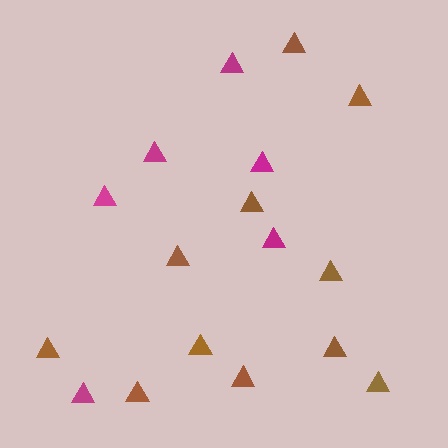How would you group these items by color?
There are 2 groups: one group of magenta triangles (6) and one group of brown triangles (11).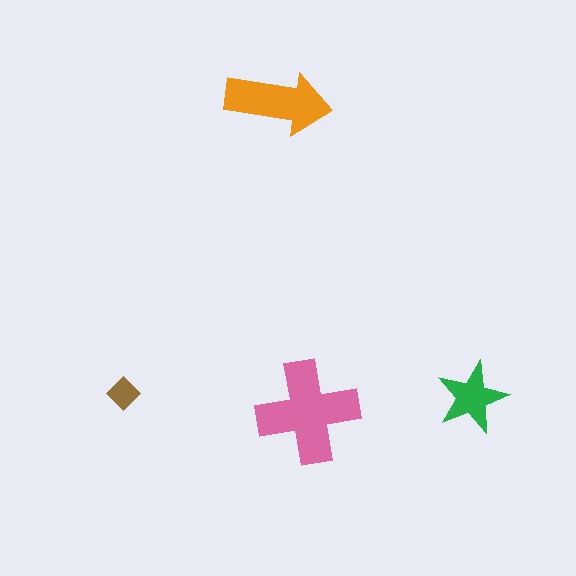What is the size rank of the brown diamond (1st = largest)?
4th.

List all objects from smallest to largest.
The brown diamond, the green star, the orange arrow, the pink cross.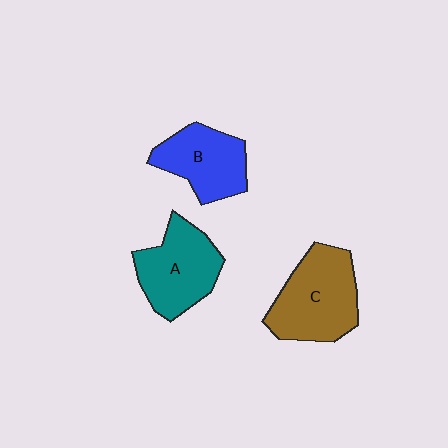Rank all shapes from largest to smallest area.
From largest to smallest: C (brown), A (teal), B (blue).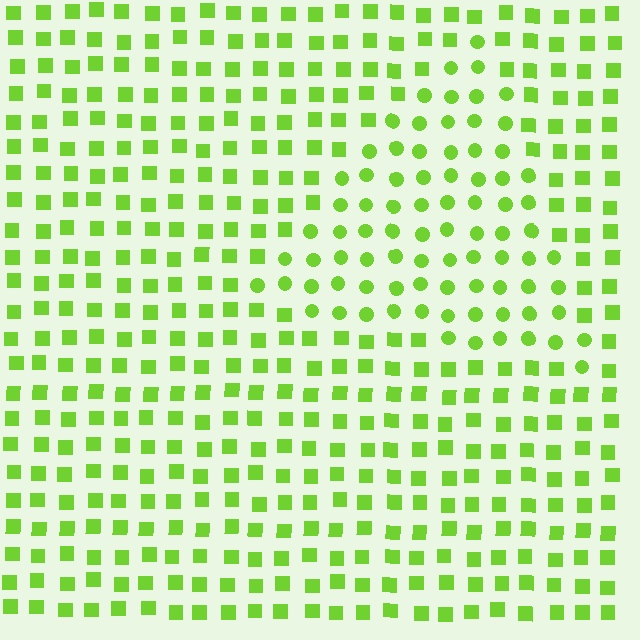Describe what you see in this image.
The image is filled with small lime elements arranged in a uniform grid. A triangle-shaped region contains circles, while the surrounding area contains squares. The boundary is defined purely by the change in element shape.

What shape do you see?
I see a triangle.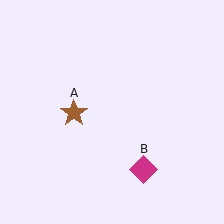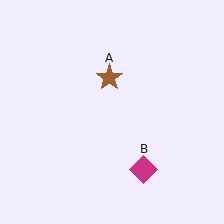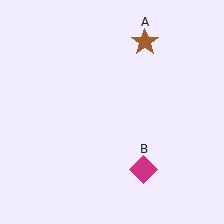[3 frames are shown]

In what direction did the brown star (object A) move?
The brown star (object A) moved up and to the right.